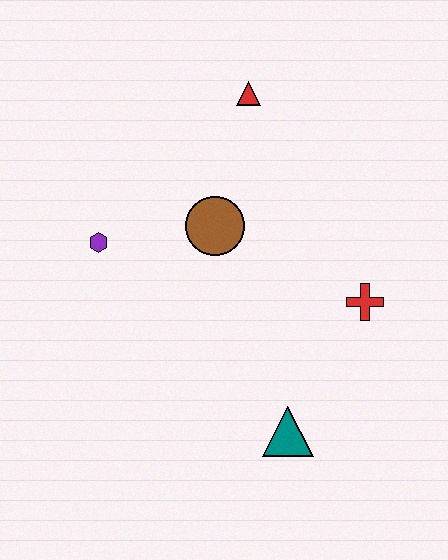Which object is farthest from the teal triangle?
The red triangle is farthest from the teal triangle.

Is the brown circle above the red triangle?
No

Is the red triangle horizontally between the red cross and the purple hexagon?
Yes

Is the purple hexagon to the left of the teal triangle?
Yes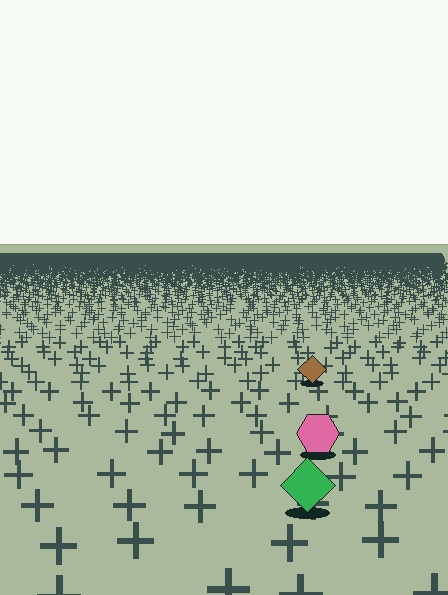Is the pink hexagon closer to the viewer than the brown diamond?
Yes. The pink hexagon is closer — you can tell from the texture gradient: the ground texture is coarser near it.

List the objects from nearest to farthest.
From nearest to farthest: the green diamond, the pink hexagon, the brown diamond.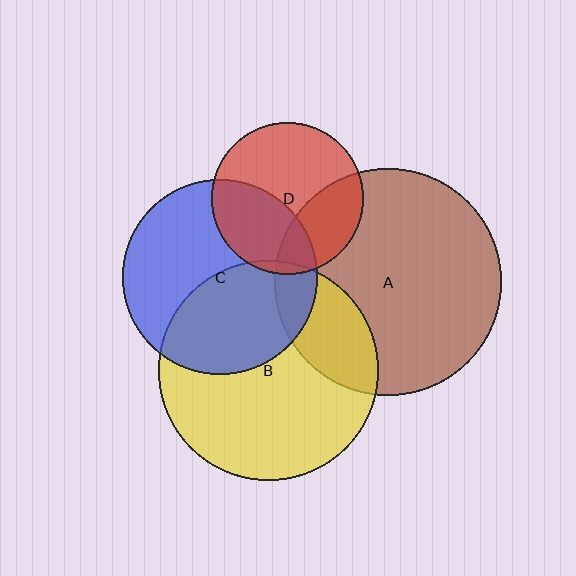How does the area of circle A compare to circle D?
Approximately 2.2 times.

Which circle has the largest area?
Circle A (brown).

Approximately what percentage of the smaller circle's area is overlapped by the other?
Approximately 25%.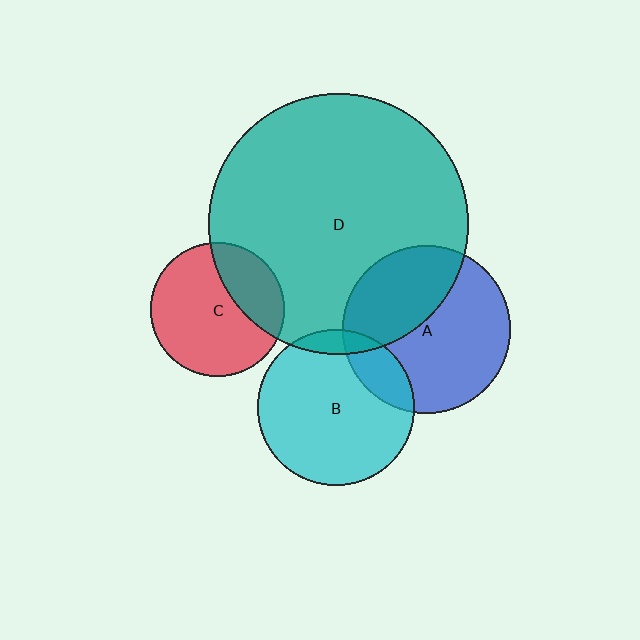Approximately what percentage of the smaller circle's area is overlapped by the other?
Approximately 30%.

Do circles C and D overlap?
Yes.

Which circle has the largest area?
Circle D (teal).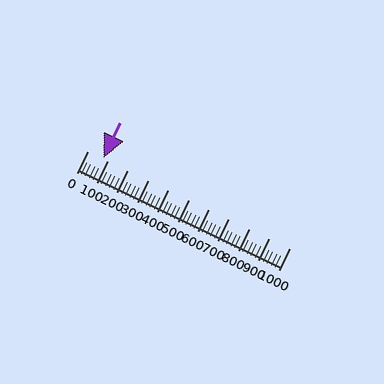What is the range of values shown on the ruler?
The ruler shows values from 0 to 1000.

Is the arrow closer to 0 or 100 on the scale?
The arrow is closer to 100.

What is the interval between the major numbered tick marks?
The major tick marks are spaced 100 units apart.